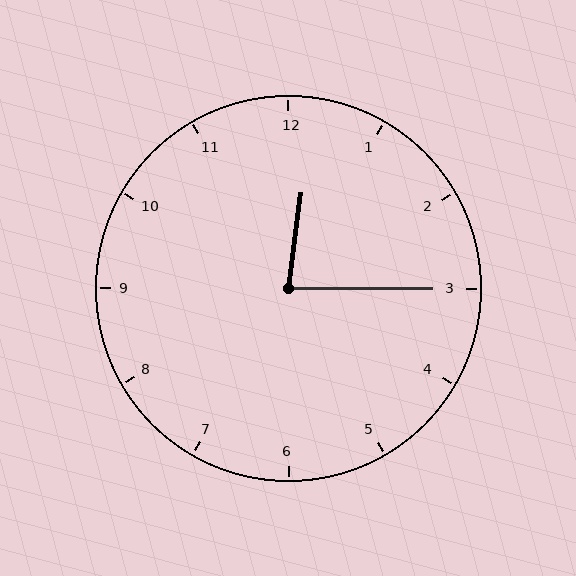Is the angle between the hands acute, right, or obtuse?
It is acute.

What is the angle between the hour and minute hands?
Approximately 82 degrees.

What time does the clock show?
12:15.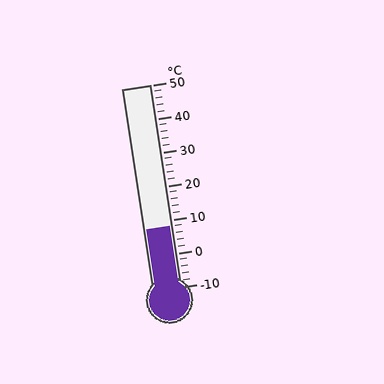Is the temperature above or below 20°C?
The temperature is below 20°C.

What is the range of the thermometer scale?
The thermometer scale ranges from -10°C to 50°C.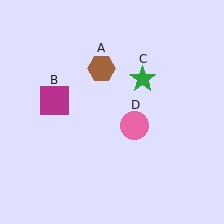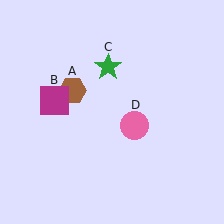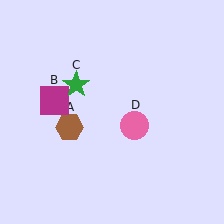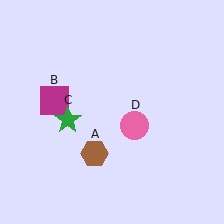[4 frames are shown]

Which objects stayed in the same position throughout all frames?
Magenta square (object B) and pink circle (object D) remained stationary.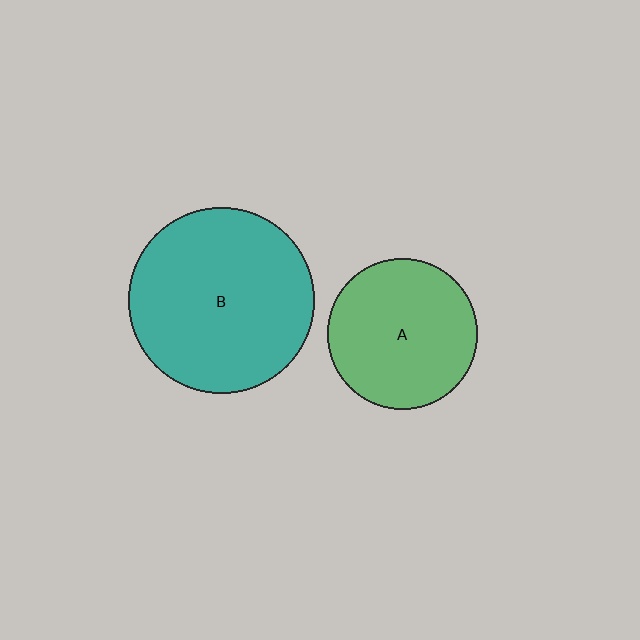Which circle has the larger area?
Circle B (teal).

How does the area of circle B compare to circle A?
Approximately 1.5 times.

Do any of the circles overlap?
No, none of the circles overlap.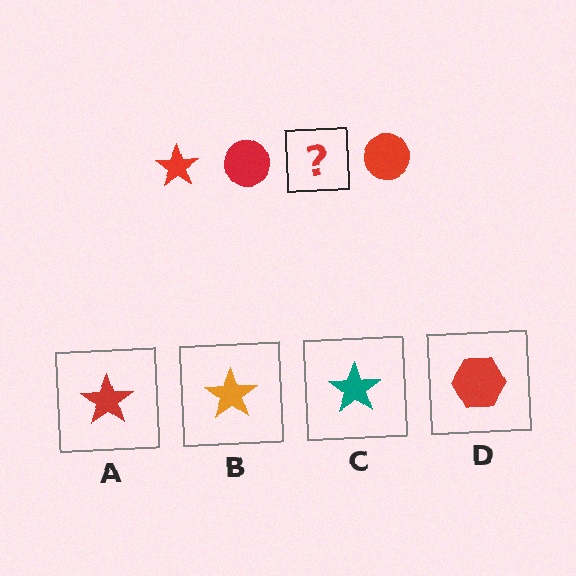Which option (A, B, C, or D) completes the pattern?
A.